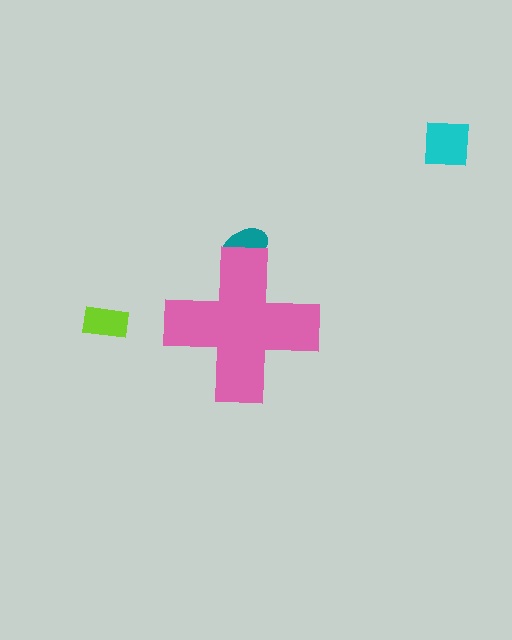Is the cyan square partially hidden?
No, the cyan square is fully visible.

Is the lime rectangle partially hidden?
No, the lime rectangle is fully visible.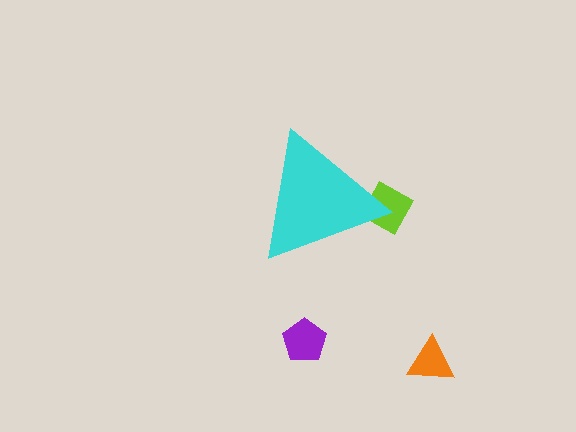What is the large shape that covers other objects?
A cyan triangle.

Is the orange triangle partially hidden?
No, the orange triangle is fully visible.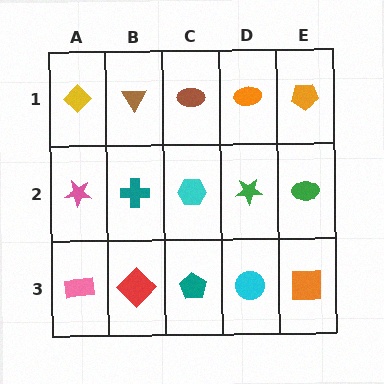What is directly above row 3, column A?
A pink star.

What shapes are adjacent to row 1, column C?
A cyan hexagon (row 2, column C), a brown triangle (row 1, column B), an orange ellipse (row 1, column D).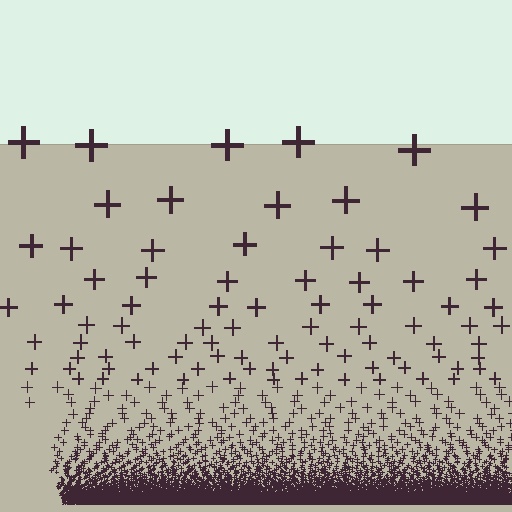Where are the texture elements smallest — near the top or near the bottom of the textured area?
Near the bottom.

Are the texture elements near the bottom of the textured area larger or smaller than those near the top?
Smaller. The gradient is inverted — elements near the bottom are smaller and denser.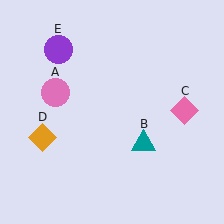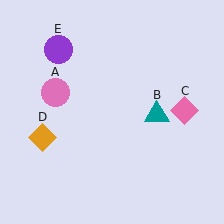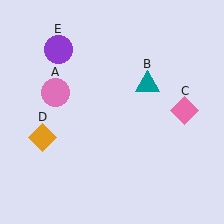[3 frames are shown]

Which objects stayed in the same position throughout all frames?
Pink circle (object A) and pink diamond (object C) and orange diamond (object D) and purple circle (object E) remained stationary.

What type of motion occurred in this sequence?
The teal triangle (object B) rotated counterclockwise around the center of the scene.